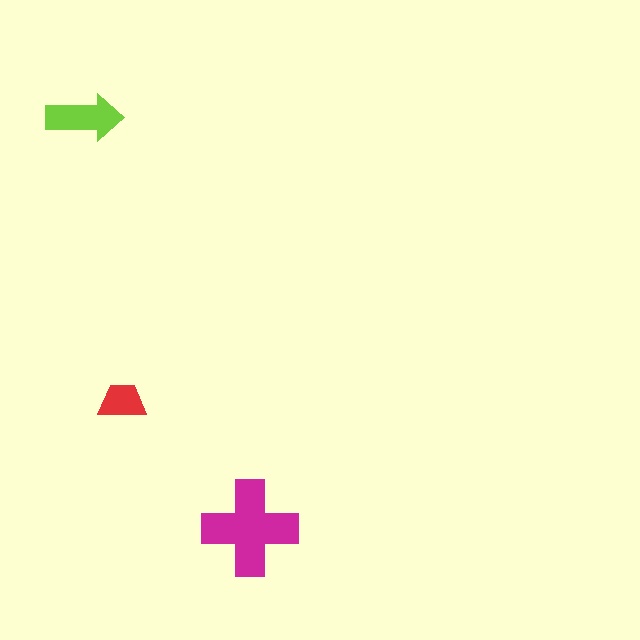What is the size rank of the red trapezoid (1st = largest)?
3rd.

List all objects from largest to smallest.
The magenta cross, the lime arrow, the red trapezoid.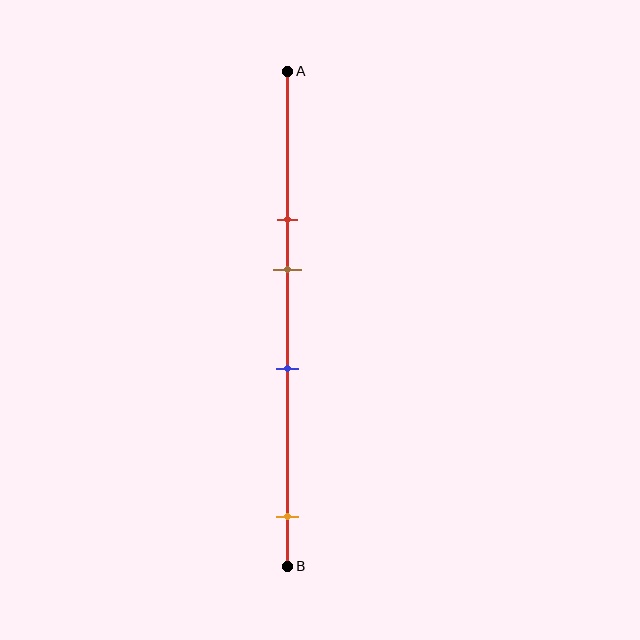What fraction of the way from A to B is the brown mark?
The brown mark is approximately 40% (0.4) of the way from A to B.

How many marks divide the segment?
There are 4 marks dividing the segment.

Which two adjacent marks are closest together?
The red and brown marks are the closest adjacent pair.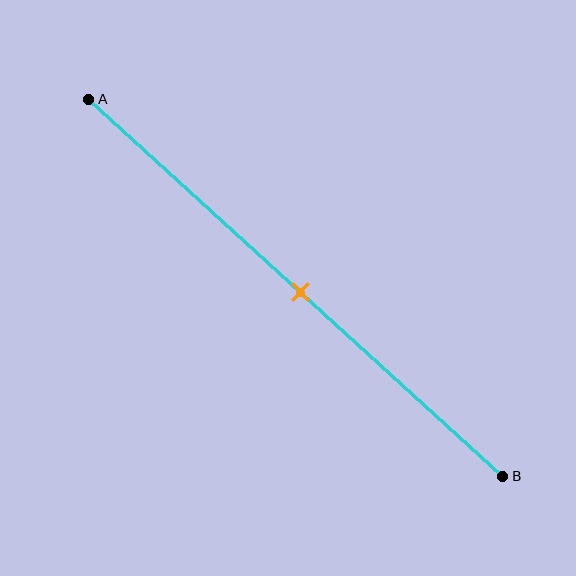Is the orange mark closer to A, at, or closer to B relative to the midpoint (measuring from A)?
The orange mark is approximately at the midpoint of segment AB.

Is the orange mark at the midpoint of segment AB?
Yes, the mark is approximately at the midpoint.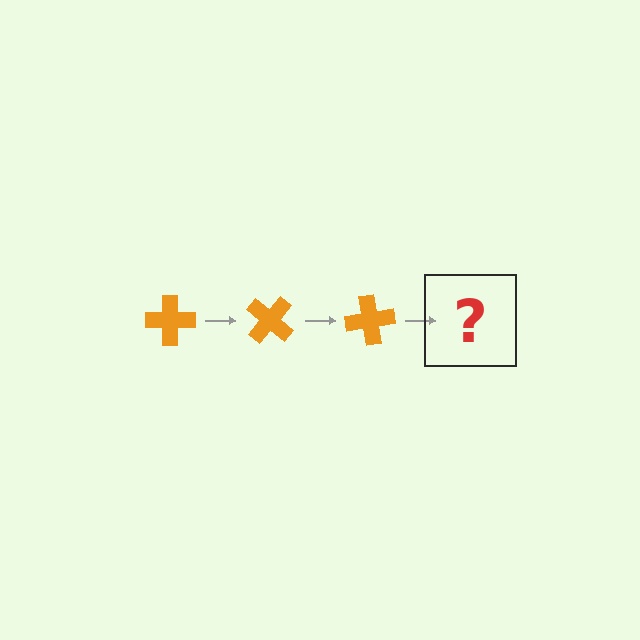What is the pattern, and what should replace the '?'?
The pattern is that the cross rotates 40 degrees each step. The '?' should be an orange cross rotated 120 degrees.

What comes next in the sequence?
The next element should be an orange cross rotated 120 degrees.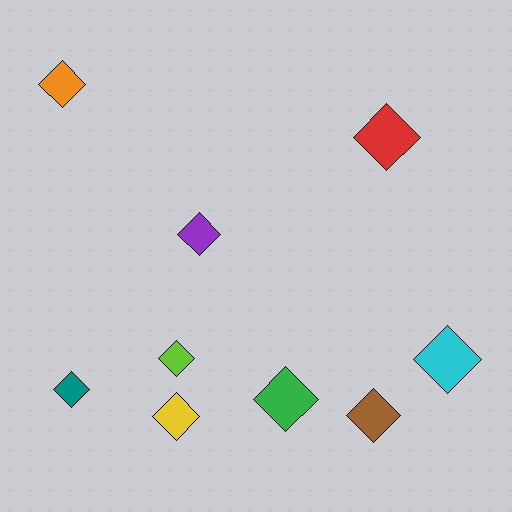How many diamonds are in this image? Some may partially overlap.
There are 9 diamonds.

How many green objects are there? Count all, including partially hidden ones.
There is 1 green object.